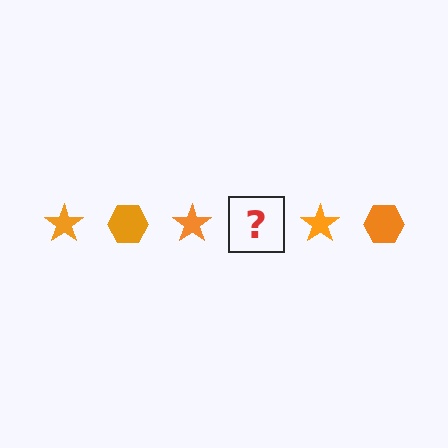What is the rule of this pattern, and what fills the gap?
The rule is that the pattern cycles through star, hexagon shapes in orange. The gap should be filled with an orange hexagon.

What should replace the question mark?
The question mark should be replaced with an orange hexagon.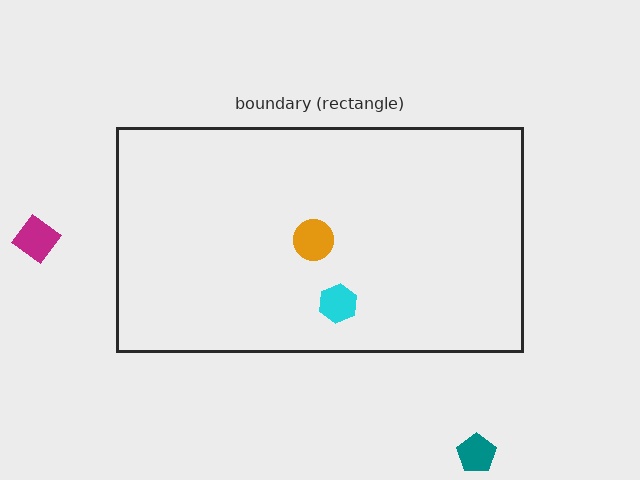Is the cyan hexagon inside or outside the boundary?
Inside.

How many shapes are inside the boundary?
2 inside, 2 outside.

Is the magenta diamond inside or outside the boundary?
Outside.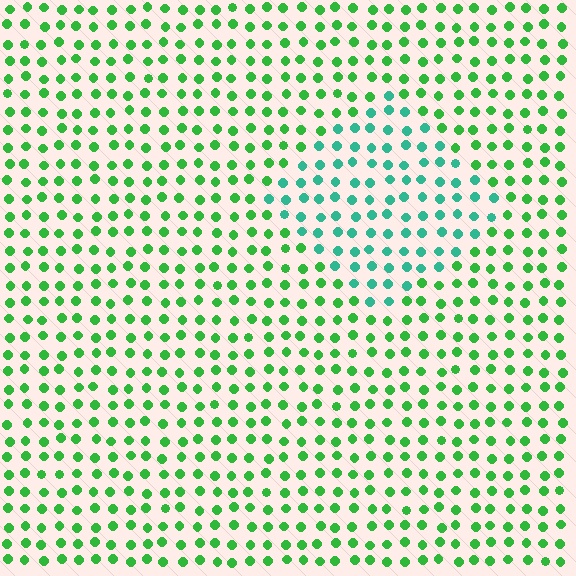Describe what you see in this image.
The image is filled with small green elements in a uniform arrangement. A diamond-shaped region is visible where the elements are tinted to a slightly different hue, forming a subtle color boundary.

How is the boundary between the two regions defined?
The boundary is defined purely by a slight shift in hue (about 39 degrees). Spacing, size, and orientation are identical on both sides.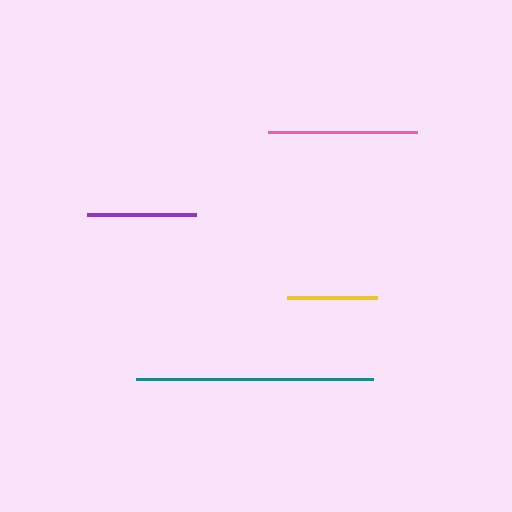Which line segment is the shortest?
The yellow line is the shortest at approximately 89 pixels.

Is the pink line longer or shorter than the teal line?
The teal line is longer than the pink line.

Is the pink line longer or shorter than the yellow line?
The pink line is longer than the yellow line.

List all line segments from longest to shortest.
From longest to shortest: teal, pink, purple, yellow.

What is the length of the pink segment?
The pink segment is approximately 149 pixels long.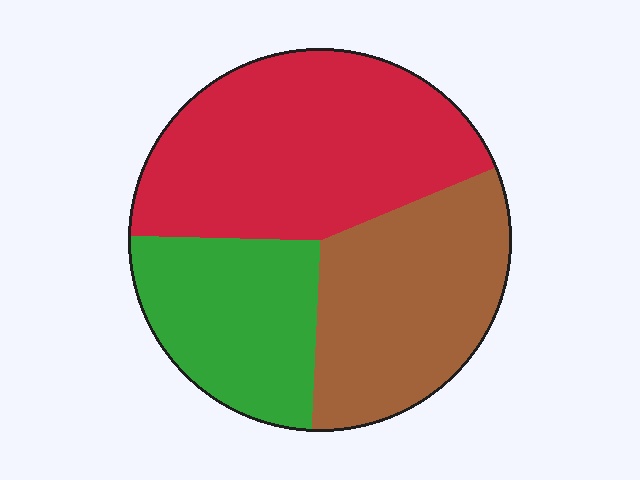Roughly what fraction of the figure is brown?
Brown covers 32% of the figure.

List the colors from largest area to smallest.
From largest to smallest: red, brown, green.